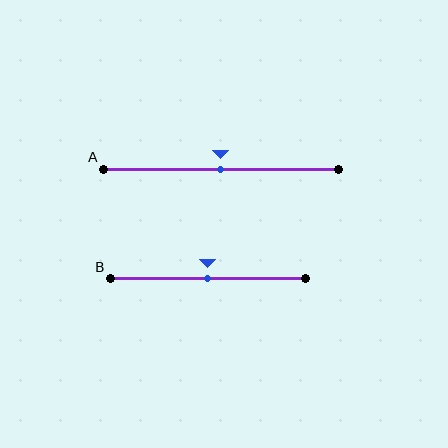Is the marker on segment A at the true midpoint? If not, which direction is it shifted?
Yes, the marker on segment A is at the true midpoint.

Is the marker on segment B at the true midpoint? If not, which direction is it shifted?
Yes, the marker on segment B is at the true midpoint.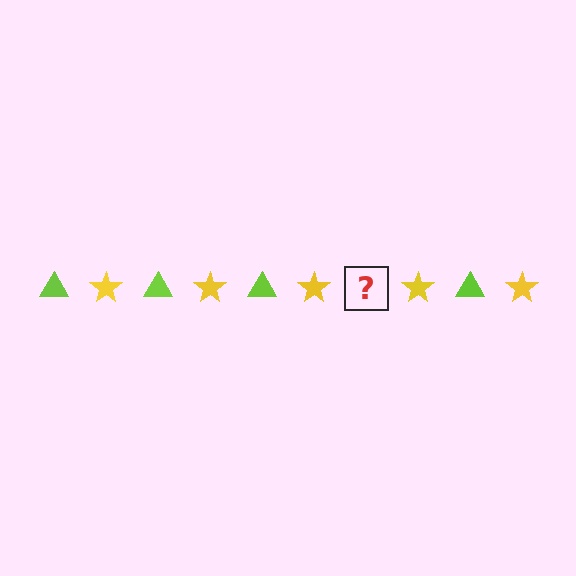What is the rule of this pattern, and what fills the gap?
The rule is that the pattern alternates between lime triangle and yellow star. The gap should be filled with a lime triangle.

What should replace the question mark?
The question mark should be replaced with a lime triangle.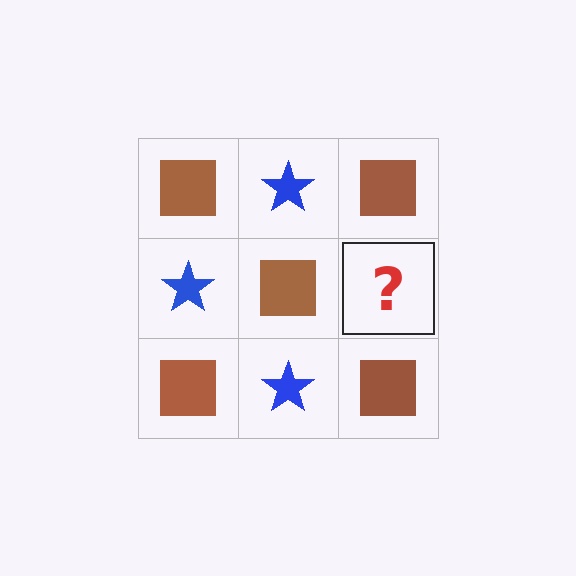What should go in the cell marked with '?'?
The missing cell should contain a blue star.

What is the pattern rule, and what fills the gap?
The rule is that it alternates brown square and blue star in a checkerboard pattern. The gap should be filled with a blue star.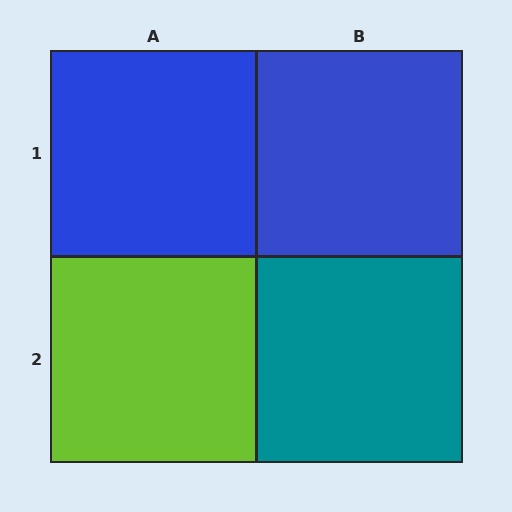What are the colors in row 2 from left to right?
Lime, teal.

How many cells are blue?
2 cells are blue.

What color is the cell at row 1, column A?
Blue.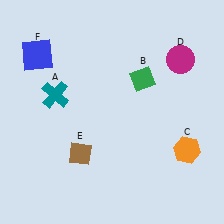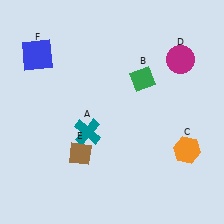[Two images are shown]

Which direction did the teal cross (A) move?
The teal cross (A) moved down.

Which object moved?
The teal cross (A) moved down.